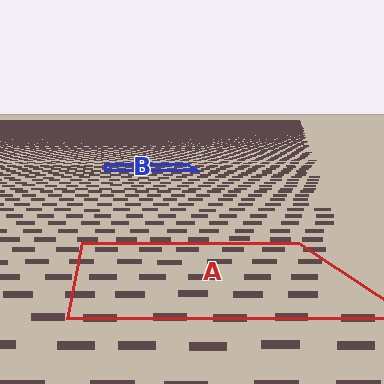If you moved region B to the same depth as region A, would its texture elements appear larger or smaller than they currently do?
They would appear larger. At a closer depth, the same texture elements are projected at a bigger on-screen size.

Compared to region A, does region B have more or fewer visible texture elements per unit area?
Region B has more texture elements per unit area — they are packed more densely because it is farther away.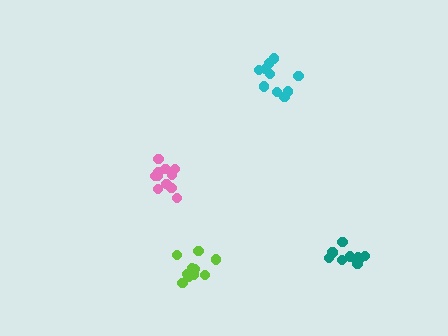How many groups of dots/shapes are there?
There are 4 groups.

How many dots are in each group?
Group 1: 10 dots, Group 2: 10 dots, Group 3: 10 dots, Group 4: 11 dots (41 total).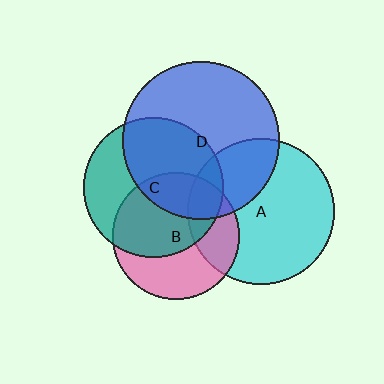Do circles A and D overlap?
Yes.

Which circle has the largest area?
Circle D (blue).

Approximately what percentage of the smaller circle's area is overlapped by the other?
Approximately 30%.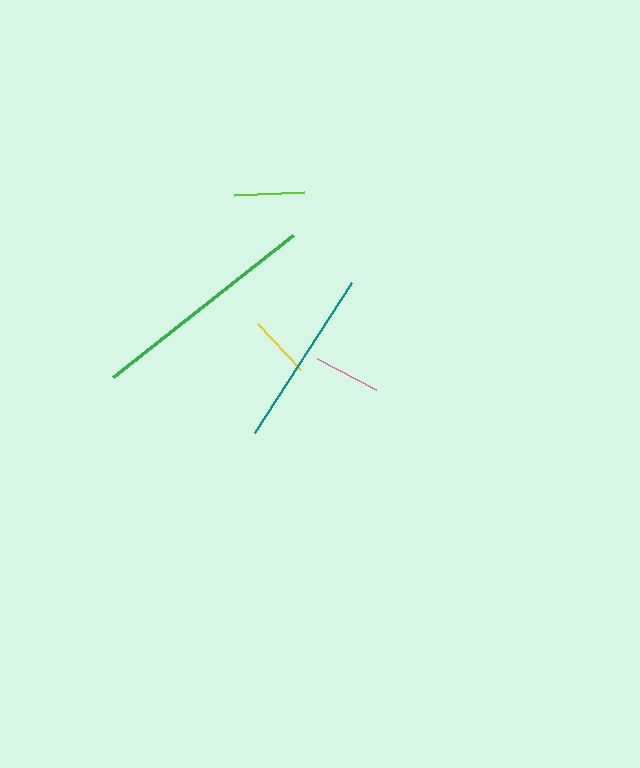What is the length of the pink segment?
The pink segment is approximately 66 pixels long.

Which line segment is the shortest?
The yellow line is the shortest at approximately 63 pixels.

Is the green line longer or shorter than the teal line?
The green line is longer than the teal line.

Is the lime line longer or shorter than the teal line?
The teal line is longer than the lime line.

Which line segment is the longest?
The green line is the longest at approximately 229 pixels.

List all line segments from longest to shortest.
From longest to shortest: green, teal, lime, pink, yellow.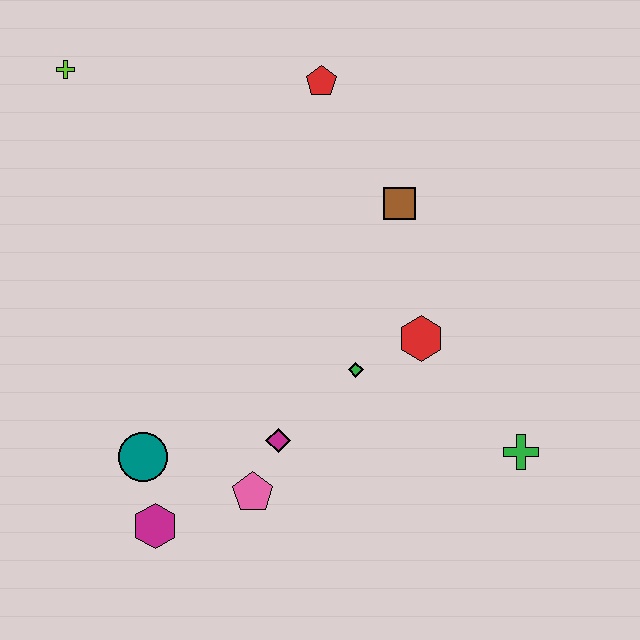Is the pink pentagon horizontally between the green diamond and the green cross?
No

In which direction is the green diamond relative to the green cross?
The green diamond is to the left of the green cross.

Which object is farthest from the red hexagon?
The lime cross is farthest from the red hexagon.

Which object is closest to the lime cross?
The red pentagon is closest to the lime cross.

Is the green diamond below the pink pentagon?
No